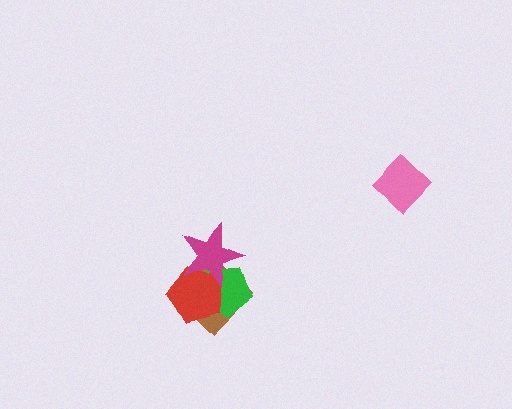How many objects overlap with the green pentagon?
3 objects overlap with the green pentagon.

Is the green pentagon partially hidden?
Yes, it is partially covered by another shape.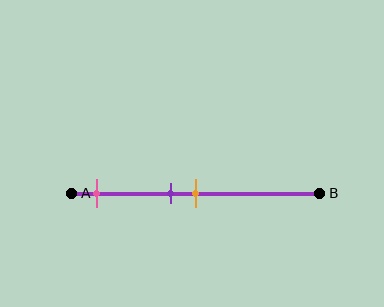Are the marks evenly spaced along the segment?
No, the marks are not evenly spaced.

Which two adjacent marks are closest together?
The purple and orange marks are the closest adjacent pair.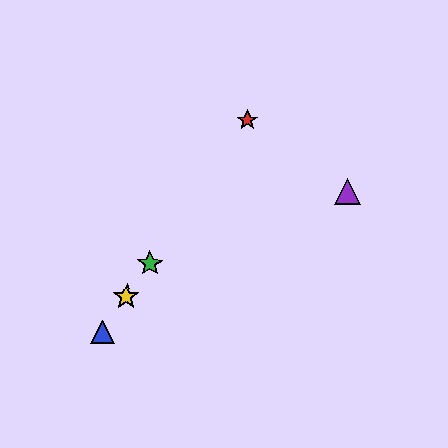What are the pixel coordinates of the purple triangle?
The purple triangle is at (347, 192).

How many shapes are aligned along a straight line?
4 shapes (the red star, the blue triangle, the green star, the yellow star) are aligned along a straight line.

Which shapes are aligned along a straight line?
The red star, the blue triangle, the green star, the yellow star are aligned along a straight line.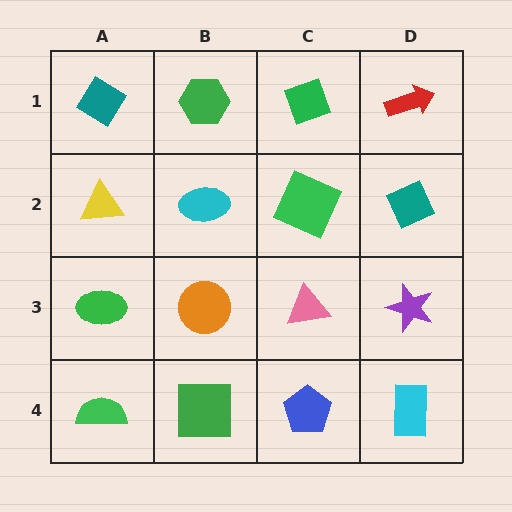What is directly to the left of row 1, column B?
A teal diamond.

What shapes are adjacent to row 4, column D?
A purple star (row 3, column D), a blue pentagon (row 4, column C).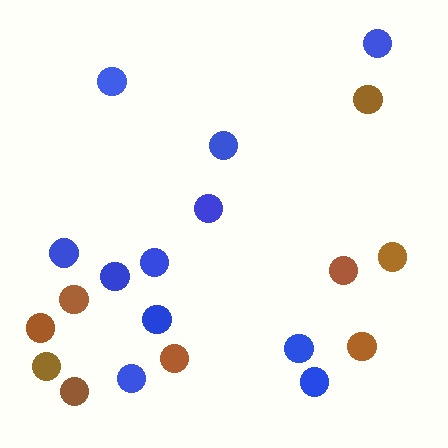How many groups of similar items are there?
There are 2 groups: one group of brown circles (9) and one group of blue circles (11).